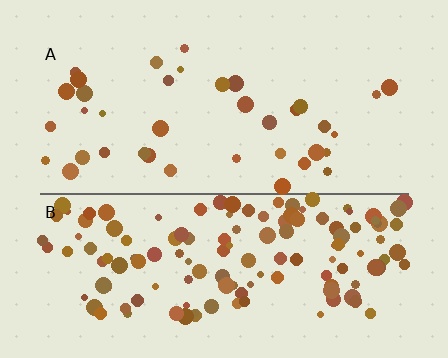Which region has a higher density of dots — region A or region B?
B (the bottom).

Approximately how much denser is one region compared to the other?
Approximately 3.7× — region B over region A.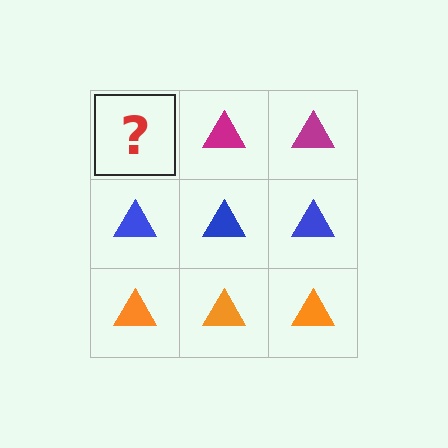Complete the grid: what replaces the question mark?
The question mark should be replaced with a magenta triangle.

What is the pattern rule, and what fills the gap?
The rule is that each row has a consistent color. The gap should be filled with a magenta triangle.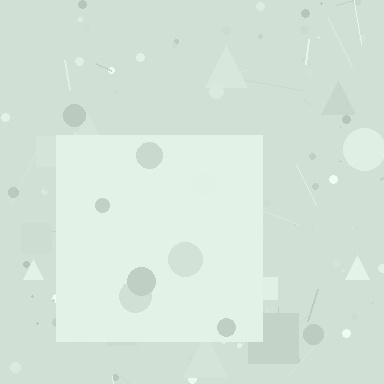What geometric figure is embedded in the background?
A square is embedded in the background.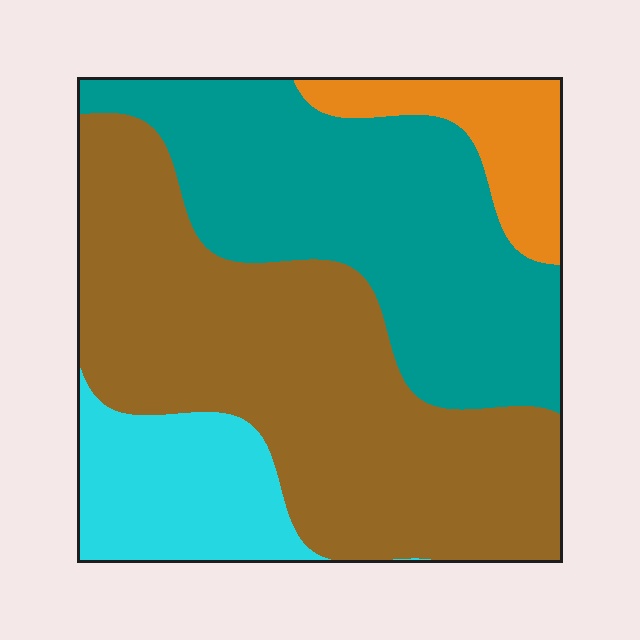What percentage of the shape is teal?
Teal covers 34% of the shape.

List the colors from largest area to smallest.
From largest to smallest: brown, teal, cyan, orange.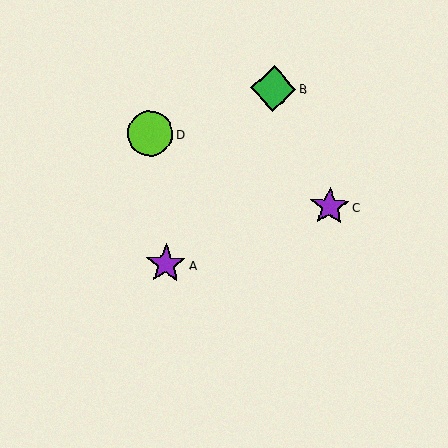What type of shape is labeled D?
Shape D is a lime circle.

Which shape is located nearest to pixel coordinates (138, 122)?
The lime circle (labeled D) at (150, 133) is nearest to that location.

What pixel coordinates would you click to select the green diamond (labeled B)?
Click at (273, 88) to select the green diamond B.